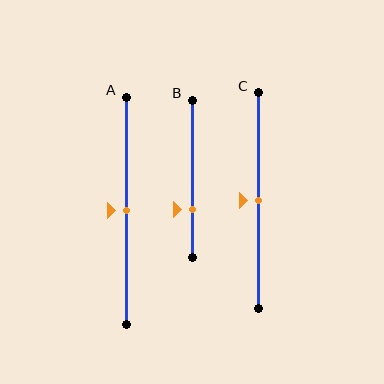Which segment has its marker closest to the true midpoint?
Segment A has its marker closest to the true midpoint.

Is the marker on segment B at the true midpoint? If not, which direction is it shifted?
No, the marker on segment B is shifted downward by about 20% of the segment length.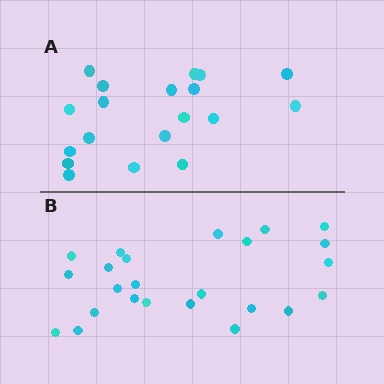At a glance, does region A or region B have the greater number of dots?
Region B (the bottom region) has more dots.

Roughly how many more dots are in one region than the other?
Region B has about 5 more dots than region A.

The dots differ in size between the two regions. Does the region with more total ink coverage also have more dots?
No. Region A has more total ink coverage because its dots are larger, but region B actually contains more individual dots. Total area can be misleading — the number of items is what matters here.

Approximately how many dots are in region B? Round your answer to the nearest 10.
About 20 dots. (The exact count is 24, which rounds to 20.)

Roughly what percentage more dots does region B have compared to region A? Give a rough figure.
About 25% more.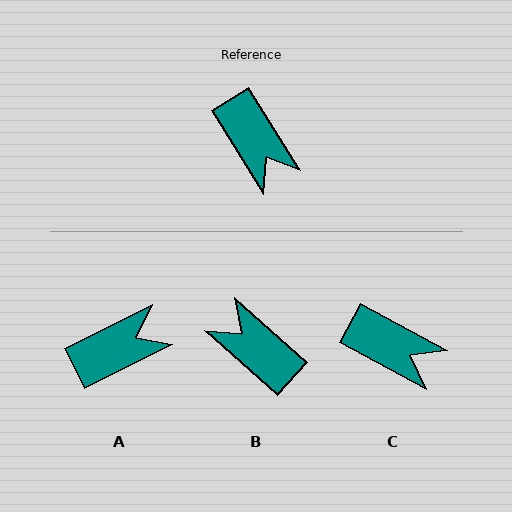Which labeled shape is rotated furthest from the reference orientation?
B, about 164 degrees away.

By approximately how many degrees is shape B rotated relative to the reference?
Approximately 164 degrees clockwise.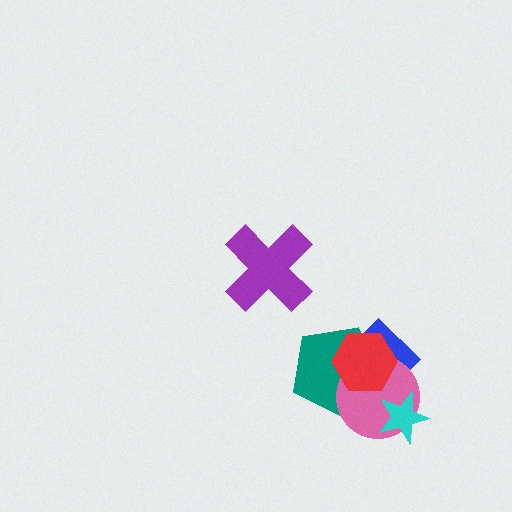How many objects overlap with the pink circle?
4 objects overlap with the pink circle.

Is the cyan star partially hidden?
No, no other shape covers it.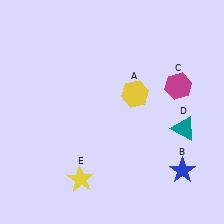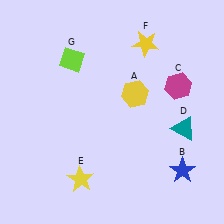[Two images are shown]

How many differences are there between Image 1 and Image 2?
There are 2 differences between the two images.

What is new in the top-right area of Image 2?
A yellow star (F) was added in the top-right area of Image 2.